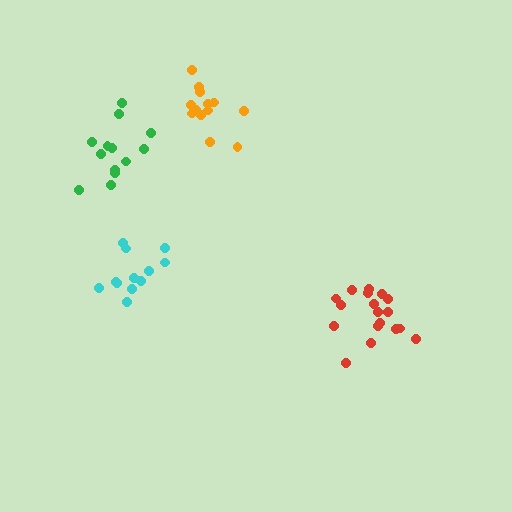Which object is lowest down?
The red cluster is bottommost.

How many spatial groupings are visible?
There are 4 spatial groupings.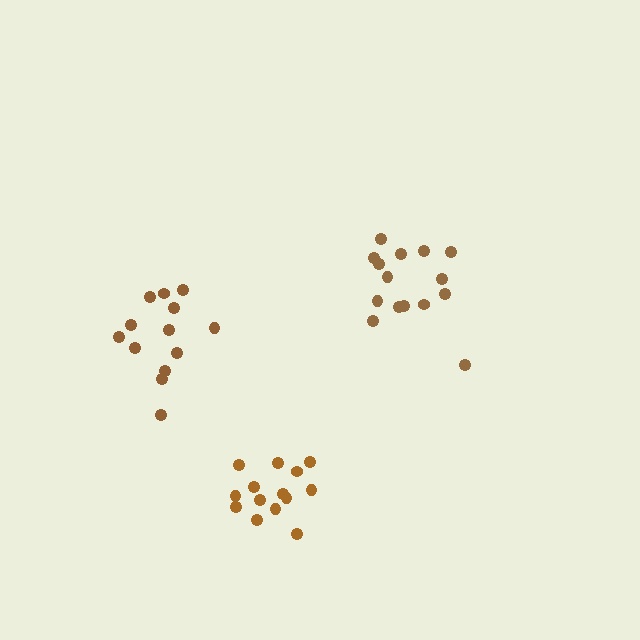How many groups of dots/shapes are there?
There are 3 groups.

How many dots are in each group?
Group 1: 15 dots, Group 2: 13 dots, Group 3: 14 dots (42 total).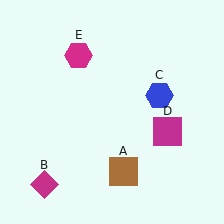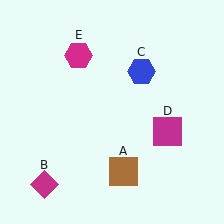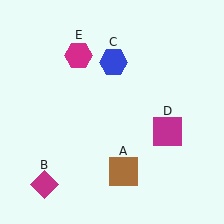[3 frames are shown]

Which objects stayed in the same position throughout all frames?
Brown square (object A) and magenta diamond (object B) and magenta square (object D) and magenta hexagon (object E) remained stationary.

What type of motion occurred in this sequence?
The blue hexagon (object C) rotated counterclockwise around the center of the scene.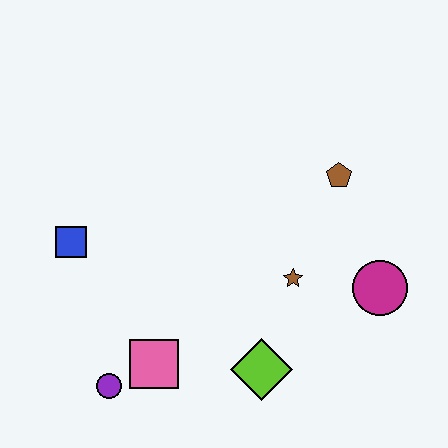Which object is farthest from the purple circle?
The brown pentagon is farthest from the purple circle.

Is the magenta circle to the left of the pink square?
No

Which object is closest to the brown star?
The magenta circle is closest to the brown star.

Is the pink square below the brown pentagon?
Yes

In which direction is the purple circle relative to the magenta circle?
The purple circle is to the left of the magenta circle.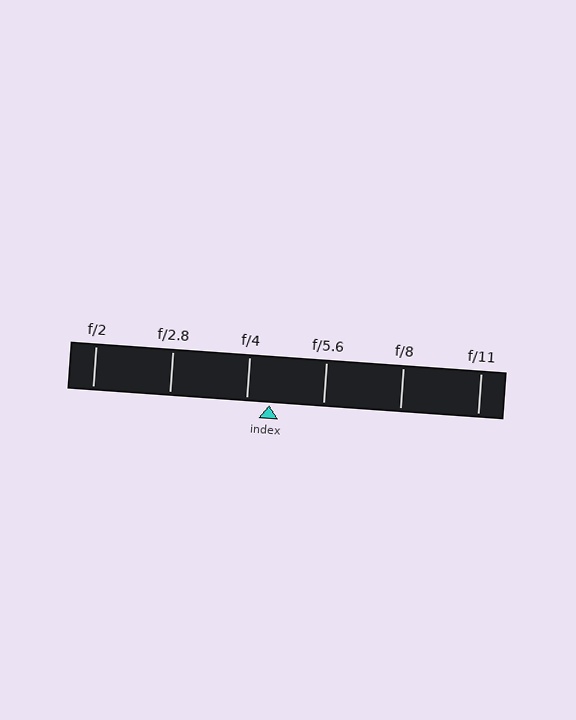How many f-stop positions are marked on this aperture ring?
There are 6 f-stop positions marked.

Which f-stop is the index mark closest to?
The index mark is closest to f/4.